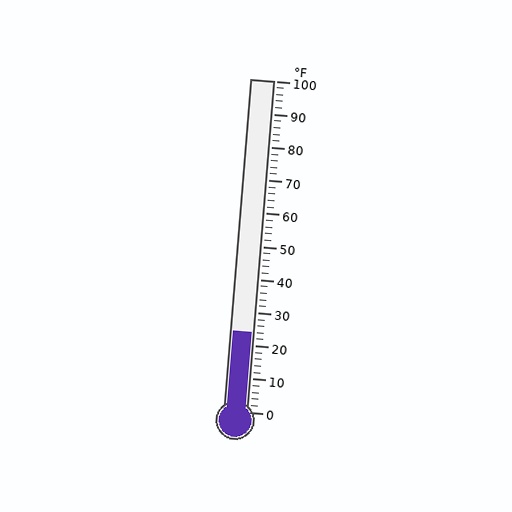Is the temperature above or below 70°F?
The temperature is below 70°F.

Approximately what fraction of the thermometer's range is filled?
The thermometer is filled to approximately 25% of its range.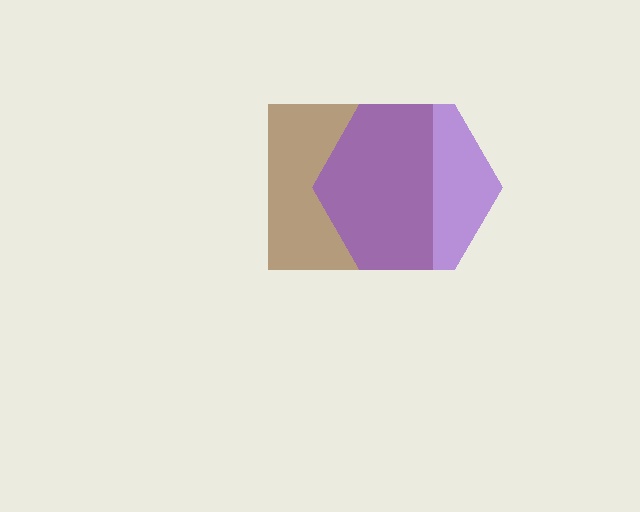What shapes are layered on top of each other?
The layered shapes are: a brown square, a purple hexagon.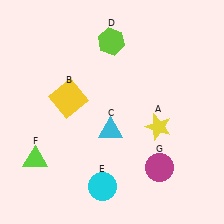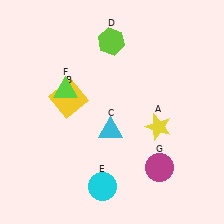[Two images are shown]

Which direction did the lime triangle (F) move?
The lime triangle (F) moved up.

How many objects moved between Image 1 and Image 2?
1 object moved between the two images.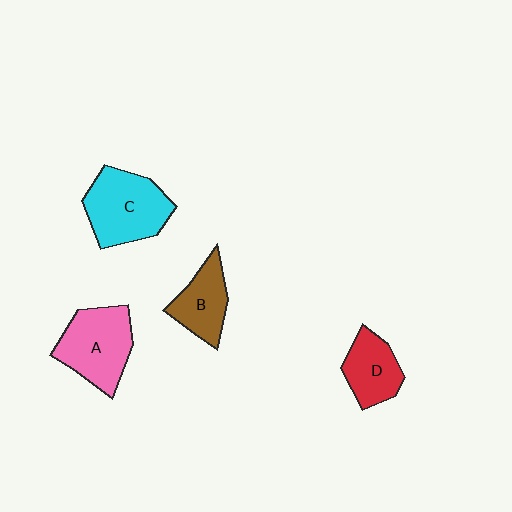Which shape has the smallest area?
Shape D (red).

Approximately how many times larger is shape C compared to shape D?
Approximately 1.6 times.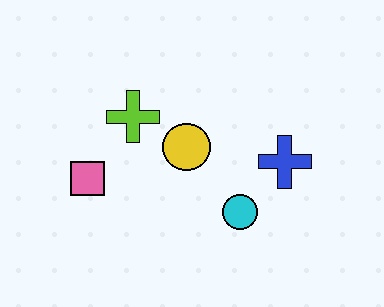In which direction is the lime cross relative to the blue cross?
The lime cross is to the left of the blue cross.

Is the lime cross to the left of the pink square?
No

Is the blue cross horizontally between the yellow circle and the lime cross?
No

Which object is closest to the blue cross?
The cyan circle is closest to the blue cross.